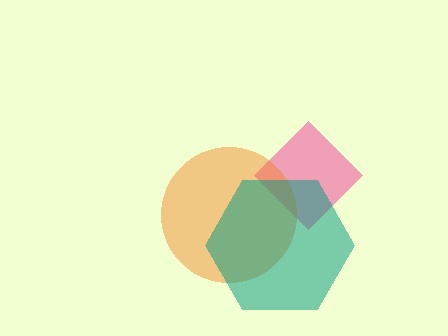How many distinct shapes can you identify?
There are 3 distinct shapes: a pink diamond, an orange circle, a teal hexagon.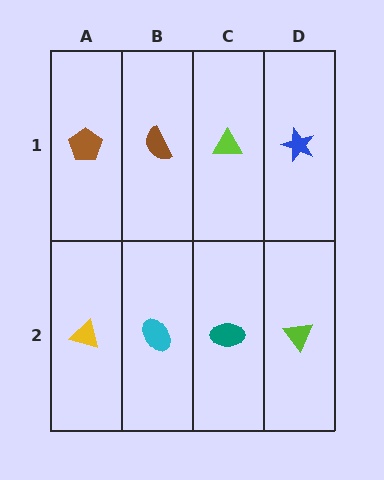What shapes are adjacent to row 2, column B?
A brown semicircle (row 1, column B), a yellow triangle (row 2, column A), a teal ellipse (row 2, column C).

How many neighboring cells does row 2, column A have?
2.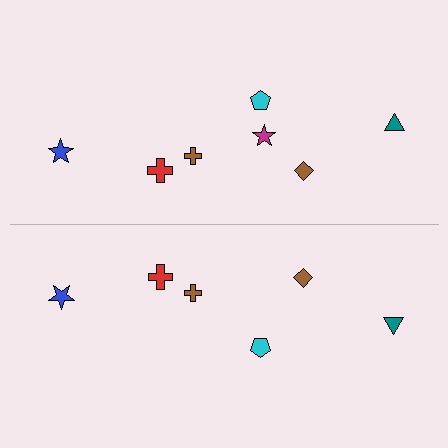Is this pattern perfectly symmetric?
No, the pattern is not perfectly symmetric. A magenta star is missing from the bottom side.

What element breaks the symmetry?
A magenta star is missing from the bottom side.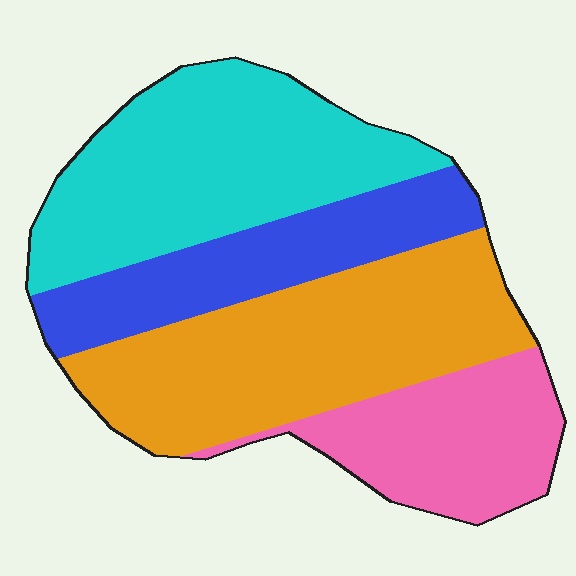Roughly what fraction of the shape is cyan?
Cyan covers 31% of the shape.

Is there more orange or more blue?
Orange.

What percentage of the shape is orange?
Orange takes up about one third (1/3) of the shape.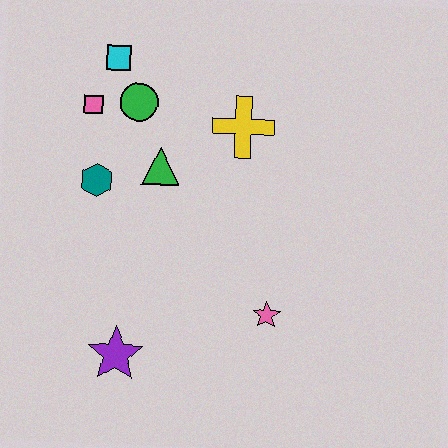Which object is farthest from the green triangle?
The purple star is farthest from the green triangle.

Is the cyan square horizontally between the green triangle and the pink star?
No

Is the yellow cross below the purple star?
No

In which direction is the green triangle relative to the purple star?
The green triangle is above the purple star.